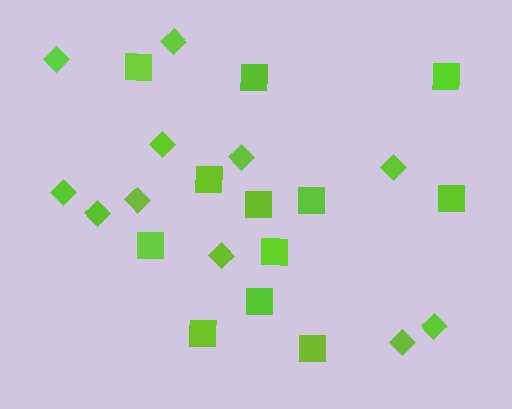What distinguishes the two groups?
There are 2 groups: one group of squares (12) and one group of diamonds (11).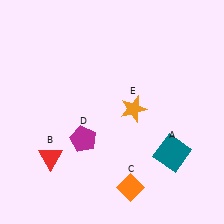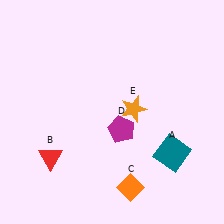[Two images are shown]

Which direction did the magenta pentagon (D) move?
The magenta pentagon (D) moved right.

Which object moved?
The magenta pentagon (D) moved right.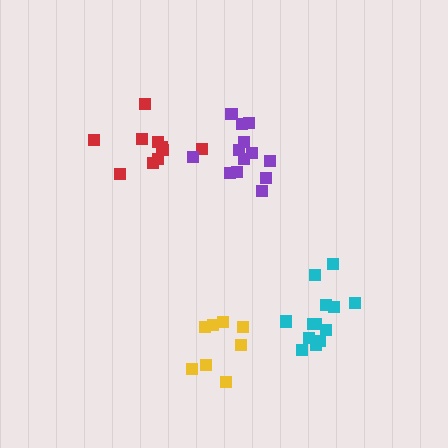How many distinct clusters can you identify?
There are 4 distinct clusters.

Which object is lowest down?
The yellow cluster is bottommost.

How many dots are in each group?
Group 1: 10 dots, Group 2: 13 dots, Group 3: 13 dots, Group 4: 8 dots (44 total).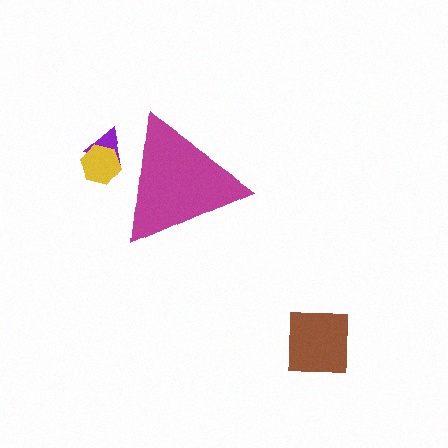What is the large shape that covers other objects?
A magenta triangle.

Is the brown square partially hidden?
No, the brown square is fully visible.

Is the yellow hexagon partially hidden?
Yes, the yellow hexagon is partially hidden behind the magenta triangle.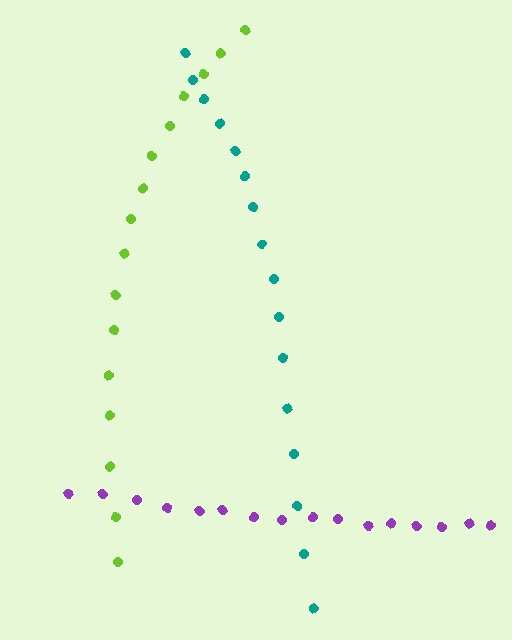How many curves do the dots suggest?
There are 3 distinct paths.